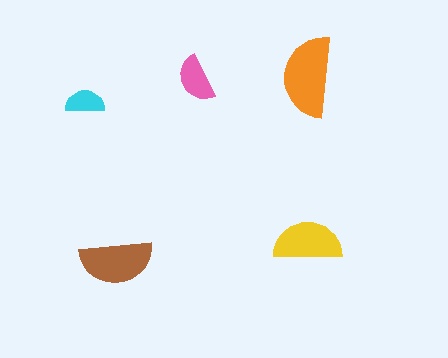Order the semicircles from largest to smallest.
the orange one, the brown one, the yellow one, the pink one, the cyan one.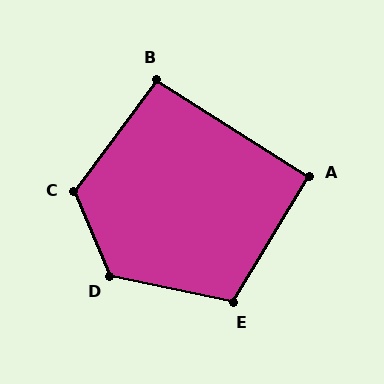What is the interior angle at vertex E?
Approximately 109 degrees (obtuse).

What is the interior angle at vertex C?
Approximately 121 degrees (obtuse).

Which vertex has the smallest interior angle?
A, at approximately 92 degrees.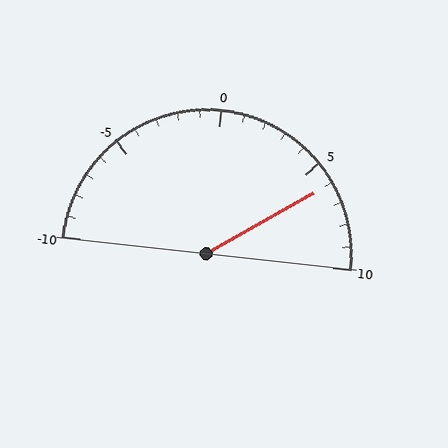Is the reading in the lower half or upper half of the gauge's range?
The reading is in the upper half of the range (-10 to 10).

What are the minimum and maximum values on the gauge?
The gauge ranges from -10 to 10.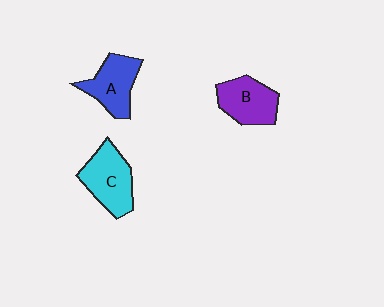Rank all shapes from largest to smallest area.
From largest to smallest: C (cyan), B (purple), A (blue).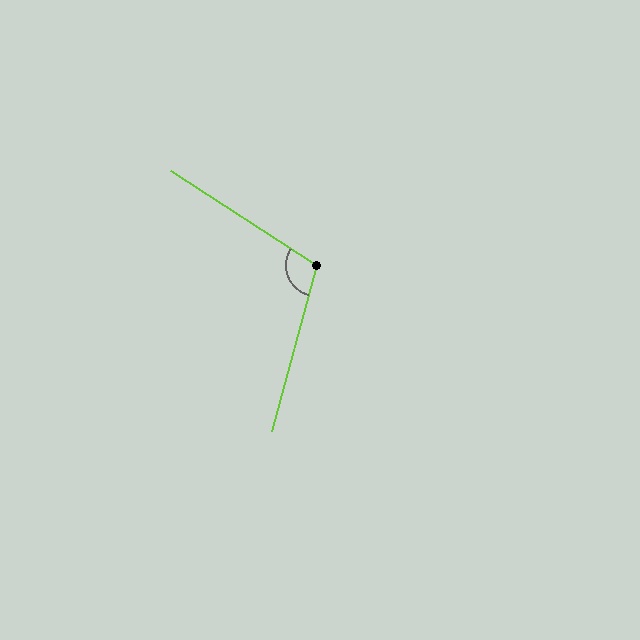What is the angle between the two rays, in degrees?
Approximately 108 degrees.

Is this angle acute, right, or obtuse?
It is obtuse.